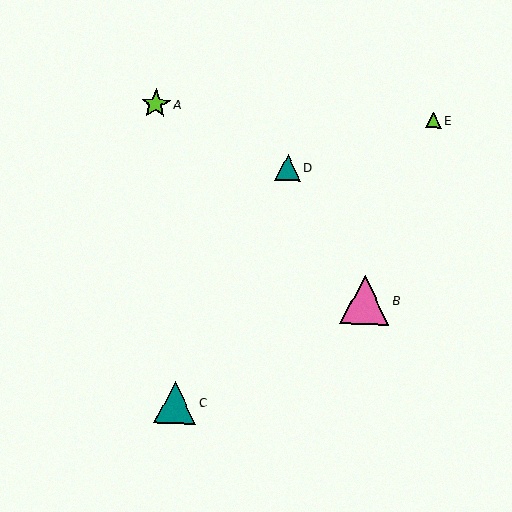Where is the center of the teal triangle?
The center of the teal triangle is at (287, 167).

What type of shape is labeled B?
Shape B is a pink triangle.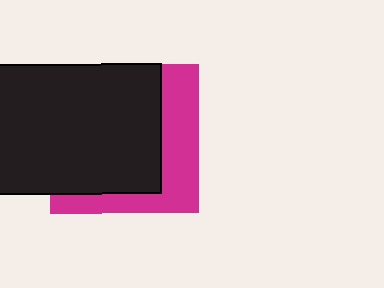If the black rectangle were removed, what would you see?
You would see the complete magenta square.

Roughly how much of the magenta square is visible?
A small part of it is visible (roughly 35%).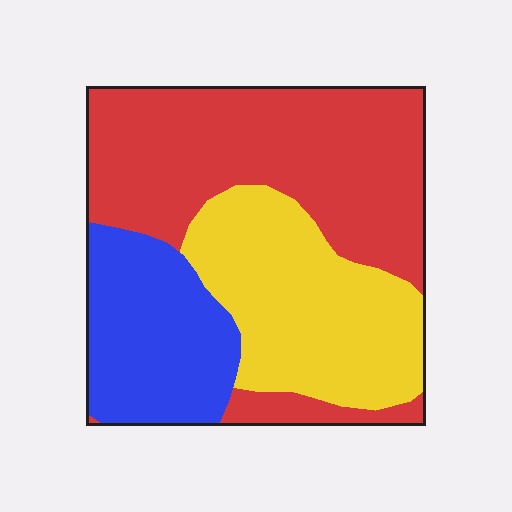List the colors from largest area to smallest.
From largest to smallest: red, yellow, blue.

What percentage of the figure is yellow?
Yellow covers around 30% of the figure.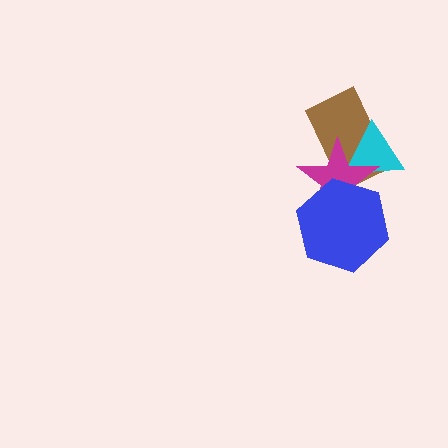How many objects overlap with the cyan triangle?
2 objects overlap with the cyan triangle.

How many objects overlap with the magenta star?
3 objects overlap with the magenta star.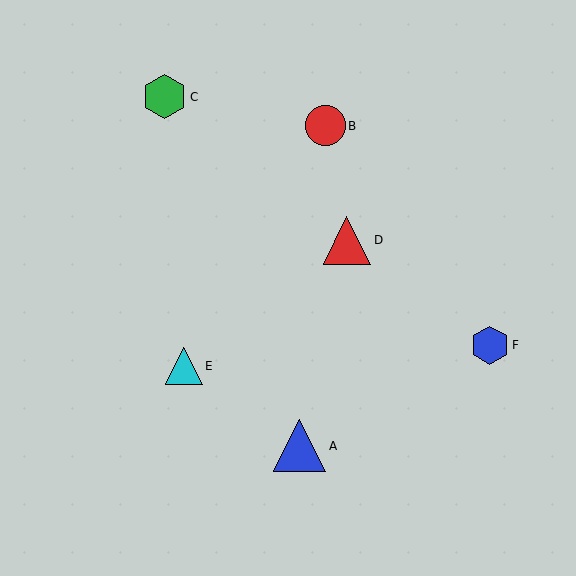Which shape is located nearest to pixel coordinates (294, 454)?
The blue triangle (labeled A) at (300, 446) is nearest to that location.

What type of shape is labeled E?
Shape E is a cyan triangle.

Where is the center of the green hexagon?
The center of the green hexagon is at (165, 97).